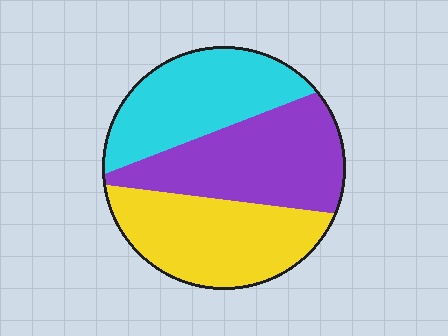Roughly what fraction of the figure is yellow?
Yellow takes up between a third and a half of the figure.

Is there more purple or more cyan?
Purple.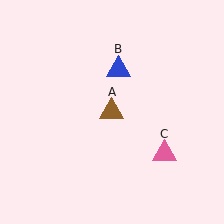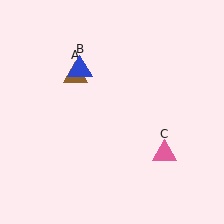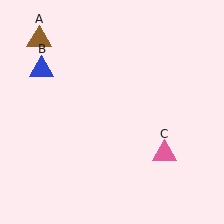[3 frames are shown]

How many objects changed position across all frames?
2 objects changed position: brown triangle (object A), blue triangle (object B).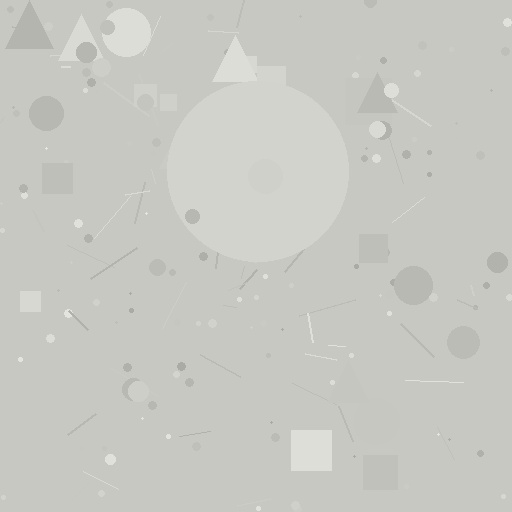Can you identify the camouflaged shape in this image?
The camouflaged shape is a circle.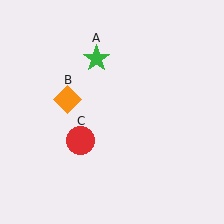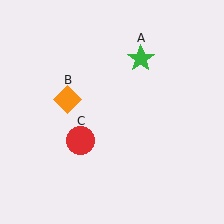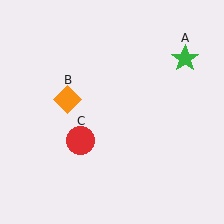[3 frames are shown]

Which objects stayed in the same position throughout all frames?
Orange diamond (object B) and red circle (object C) remained stationary.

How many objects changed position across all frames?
1 object changed position: green star (object A).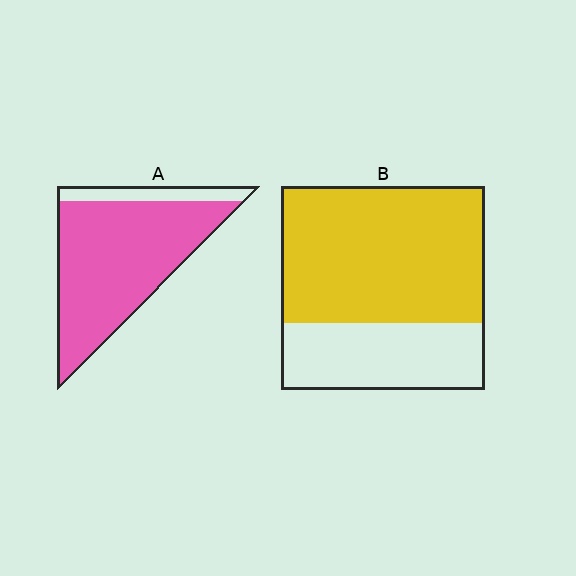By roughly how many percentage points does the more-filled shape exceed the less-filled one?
By roughly 20 percentage points (A over B).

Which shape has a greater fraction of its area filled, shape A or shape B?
Shape A.